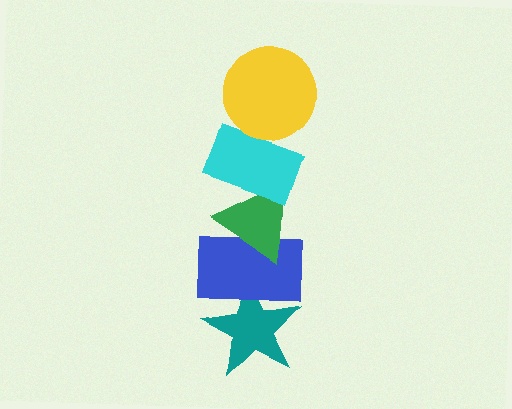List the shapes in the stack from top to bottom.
From top to bottom: the yellow circle, the cyan rectangle, the green triangle, the blue rectangle, the teal star.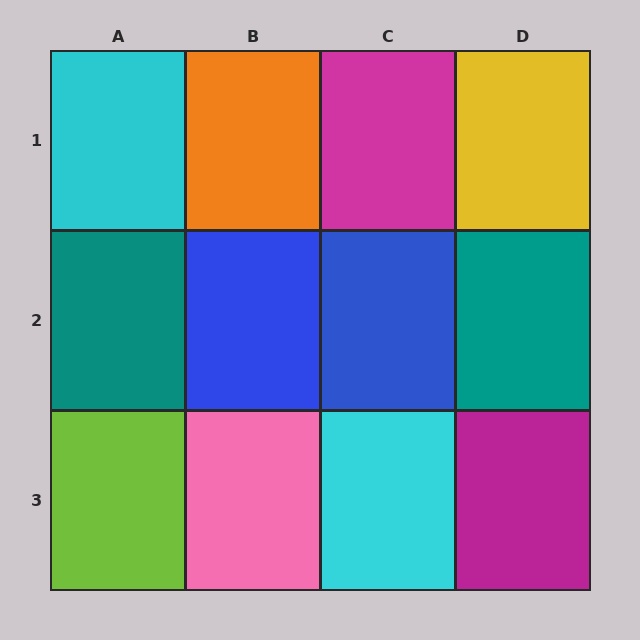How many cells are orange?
1 cell is orange.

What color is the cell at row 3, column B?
Pink.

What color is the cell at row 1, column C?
Magenta.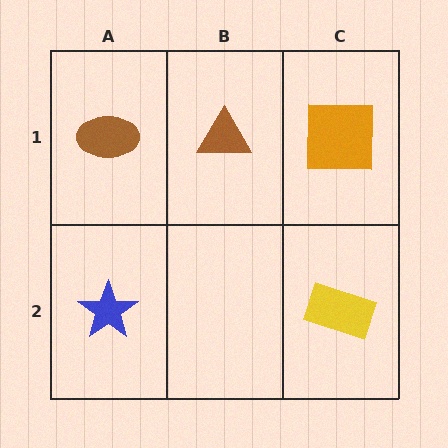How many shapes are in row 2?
2 shapes.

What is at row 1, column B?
A brown triangle.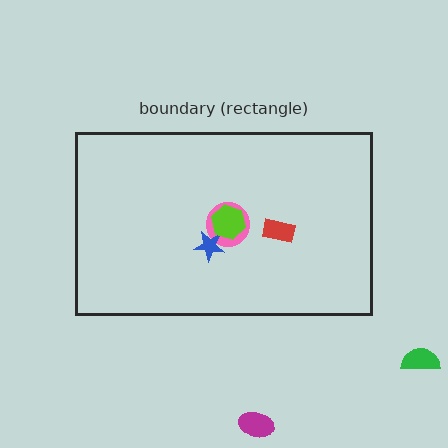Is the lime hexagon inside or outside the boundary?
Inside.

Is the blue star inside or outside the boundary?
Inside.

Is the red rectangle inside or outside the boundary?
Inside.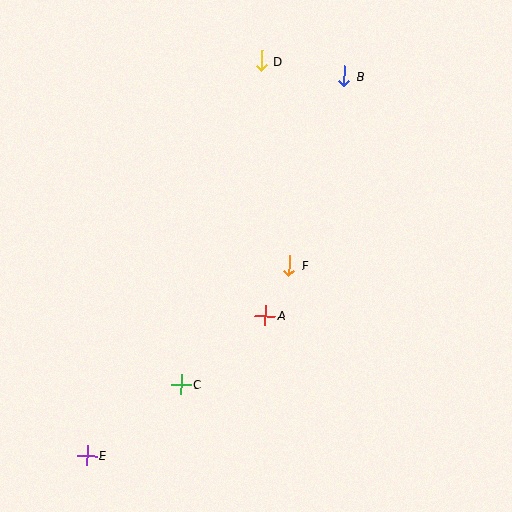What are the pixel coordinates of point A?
Point A is at (265, 316).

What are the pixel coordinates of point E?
Point E is at (87, 455).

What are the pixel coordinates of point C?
Point C is at (181, 384).